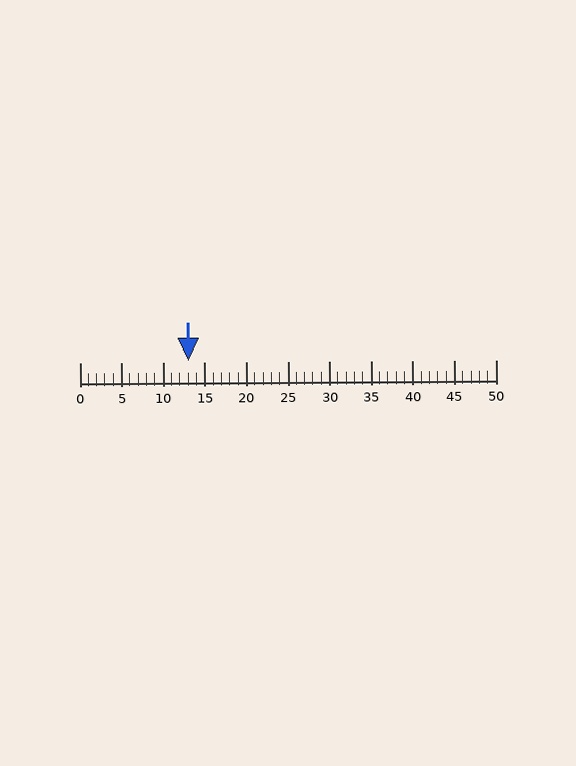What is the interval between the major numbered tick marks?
The major tick marks are spaced 5 units apart.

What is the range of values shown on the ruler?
The ruler shows values from 0 to 50.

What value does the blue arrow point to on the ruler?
The blue arrow points to approximately 13.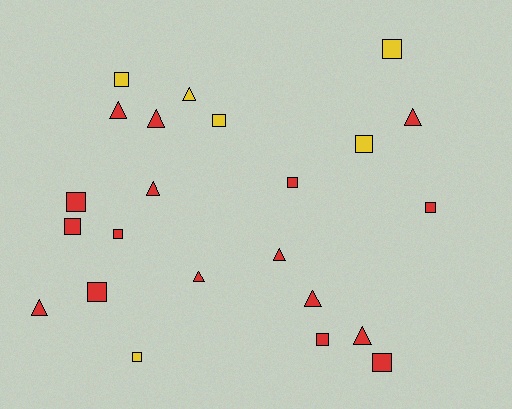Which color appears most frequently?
Red, with 17 objects.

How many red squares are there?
There are 8 red squares.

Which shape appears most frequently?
Square, with 13 objects.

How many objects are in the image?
There are 23 objects.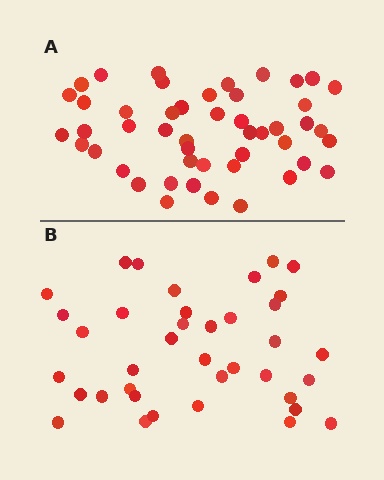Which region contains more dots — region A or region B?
Region A (the top region) has more dots.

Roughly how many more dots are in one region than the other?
Region A has roughly 10 or so more dots than region B.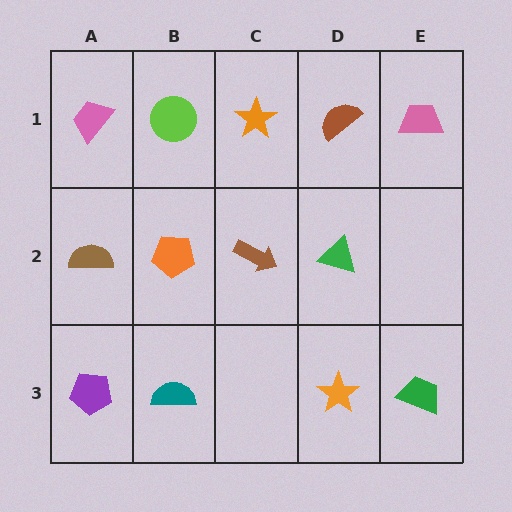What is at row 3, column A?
A purple pentagon.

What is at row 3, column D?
An orange star.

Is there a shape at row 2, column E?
No, that cell is empty.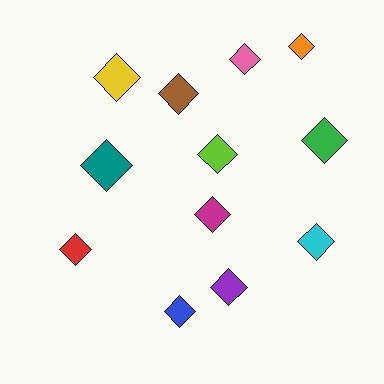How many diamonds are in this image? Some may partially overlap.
There are 12 diamonds.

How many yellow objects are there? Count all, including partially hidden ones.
There is 1 yellow object.